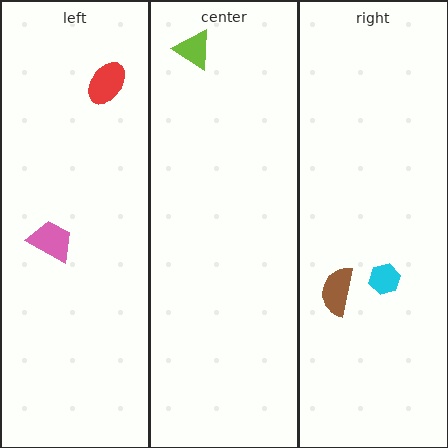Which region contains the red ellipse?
The left region.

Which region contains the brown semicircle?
The right region.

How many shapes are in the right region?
2.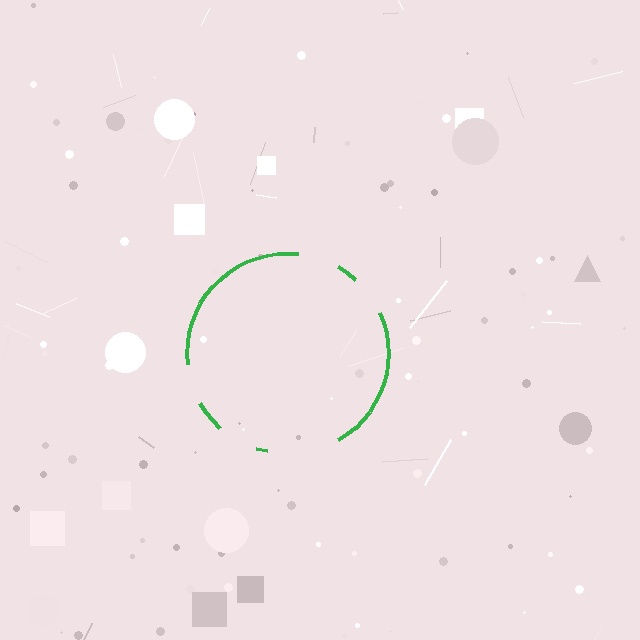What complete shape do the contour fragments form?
The contour fragments form a circle.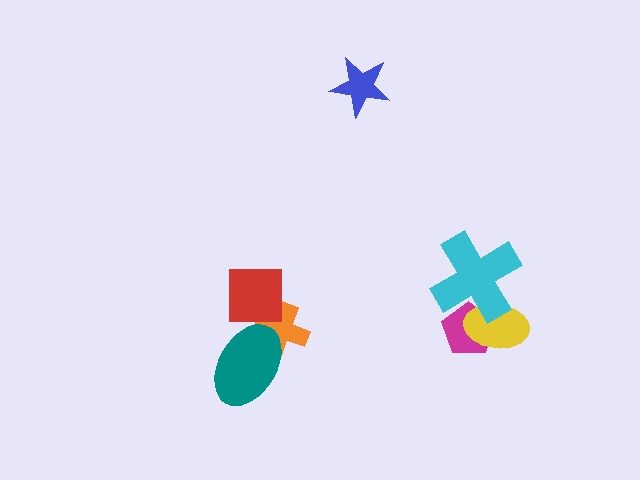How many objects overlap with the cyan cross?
2 objects overlap with the cyan cross.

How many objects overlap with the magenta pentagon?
2 objects overlap with the magenta pentagon.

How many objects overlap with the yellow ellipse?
2 objects overlap with the yellow ellipse.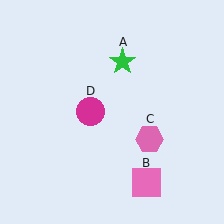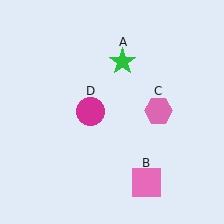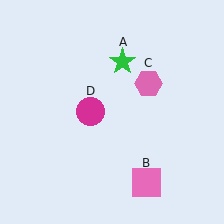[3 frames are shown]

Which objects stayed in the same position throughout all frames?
Green star (object A) and pink square (object B) and magenta circle (object D) remained stationary.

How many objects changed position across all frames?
1 object changed position: pink hexagon (object C).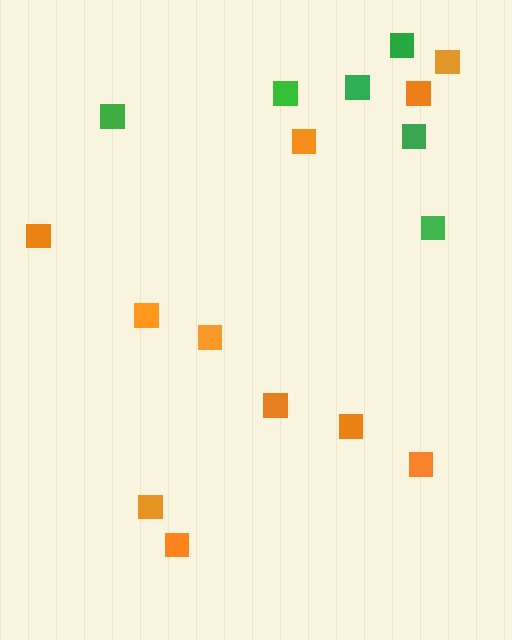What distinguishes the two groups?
There are 2 groups: one group of orange squares (11) and one group of green squares (6).